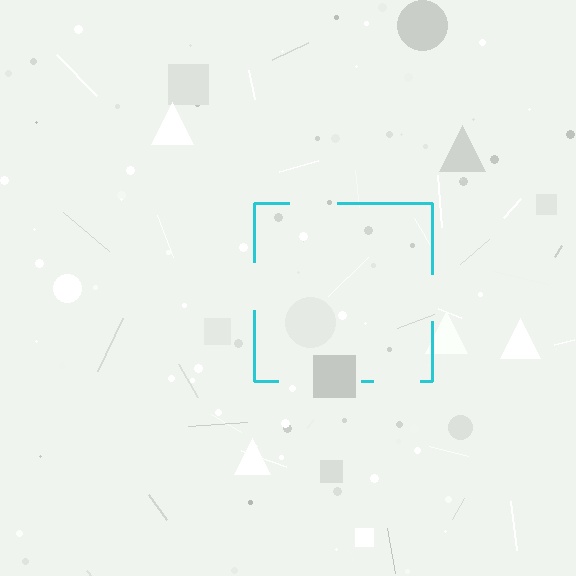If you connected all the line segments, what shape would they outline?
They would outline a square.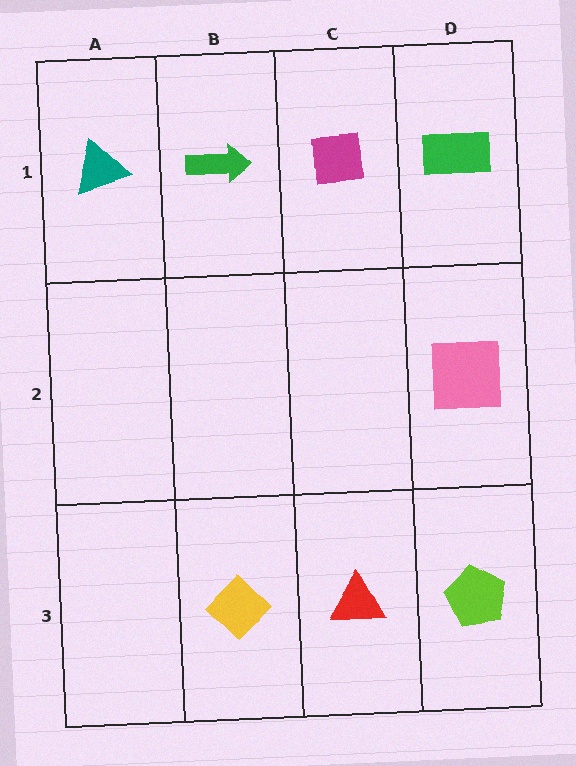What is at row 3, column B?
A yellow diamond.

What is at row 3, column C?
A red triangle.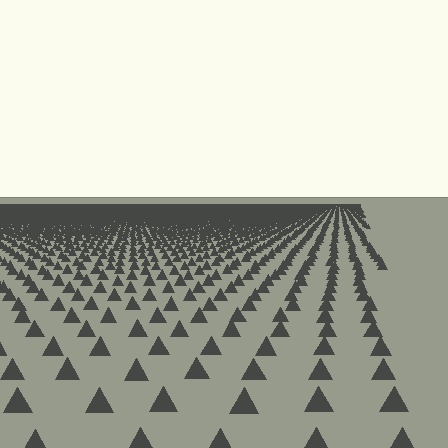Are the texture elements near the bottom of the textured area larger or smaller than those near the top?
Larger. Near the bottom, elements are closer to the viewer and appear at a bigger on-screen size.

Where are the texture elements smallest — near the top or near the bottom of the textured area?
Near the top.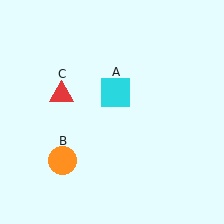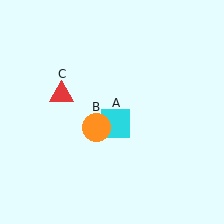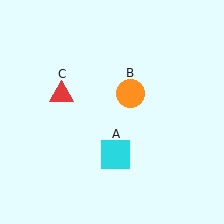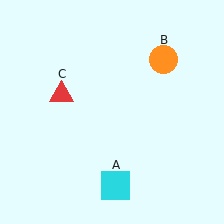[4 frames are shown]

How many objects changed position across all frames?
2 objects changed position: cyan square (object A), orange circle (object B).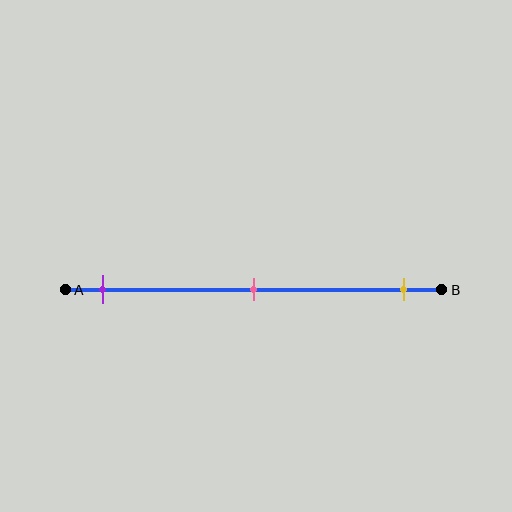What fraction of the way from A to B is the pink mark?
The pink mark is approximately 50% (0.5) of the way from A to B.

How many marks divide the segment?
There are 3 marks dividing the segment.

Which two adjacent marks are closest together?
The purple and pink marks are the closest adjacent pair.